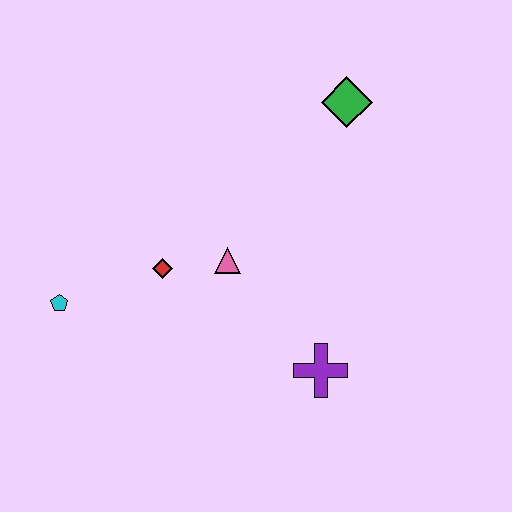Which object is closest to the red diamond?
The pink triangle is closest to the red diamond.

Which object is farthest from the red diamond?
The green diamond is farthest from the red diamond.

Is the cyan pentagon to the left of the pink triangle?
Yes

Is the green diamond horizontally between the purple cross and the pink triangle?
No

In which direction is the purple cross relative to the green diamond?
The purple cross is below the green diamond.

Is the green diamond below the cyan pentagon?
No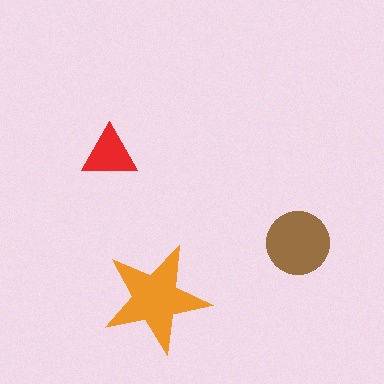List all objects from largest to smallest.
The orange star, the brown circle, the red triangle.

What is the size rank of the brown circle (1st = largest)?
2nd.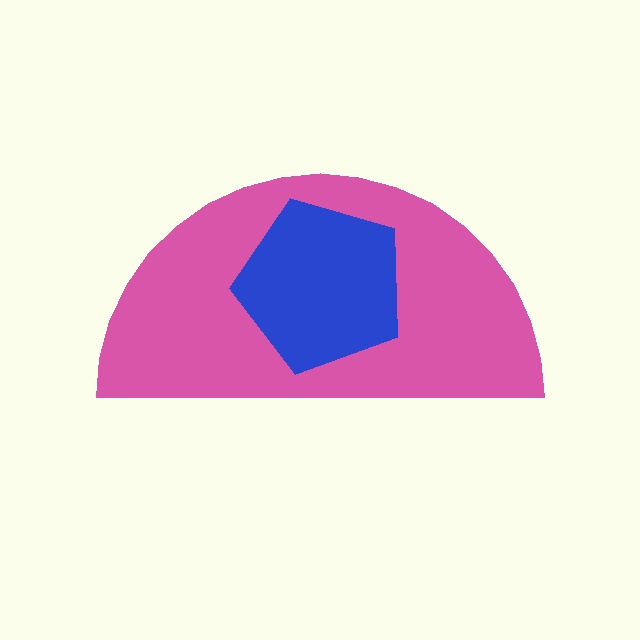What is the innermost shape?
The blue pentagon.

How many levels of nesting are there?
2.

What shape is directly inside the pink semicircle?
The blue pentagon.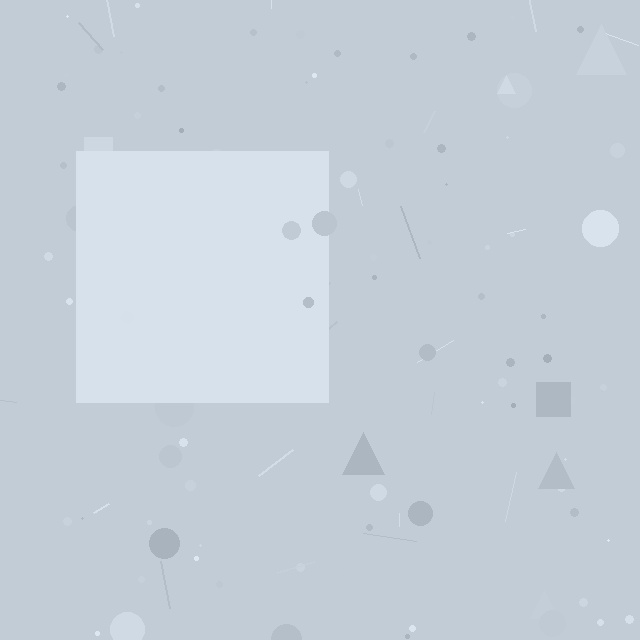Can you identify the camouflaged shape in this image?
The camouflaged shape is a square.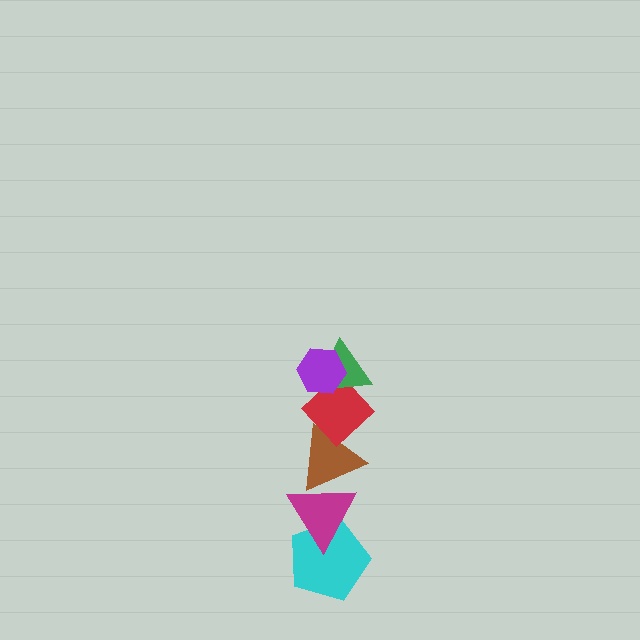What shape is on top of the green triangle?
The purple hexagon is on top of the green triangle.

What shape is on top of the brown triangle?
The red diamond is on top of the brown triangle.